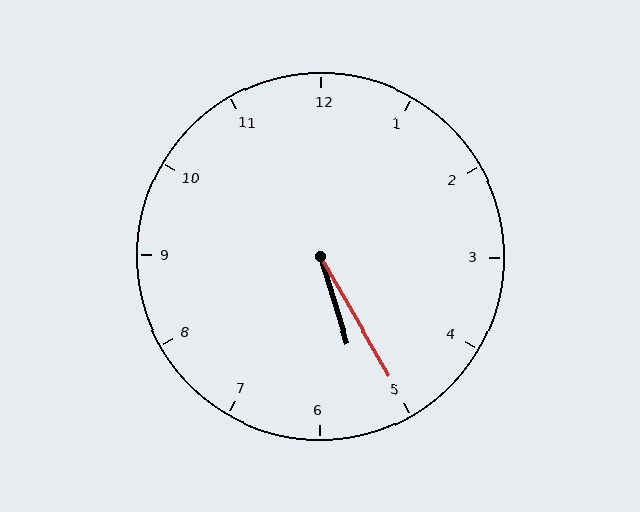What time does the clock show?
5:25.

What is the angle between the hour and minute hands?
Approximately 12 degrees.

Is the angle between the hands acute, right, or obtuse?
It is acute.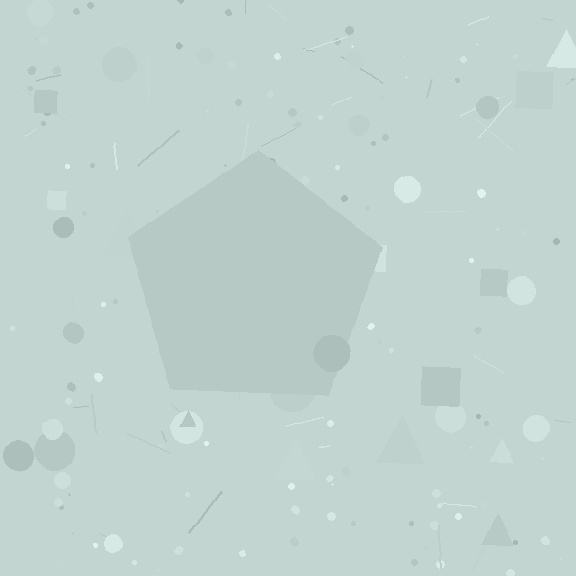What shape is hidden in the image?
A pentagon is hidden in the image.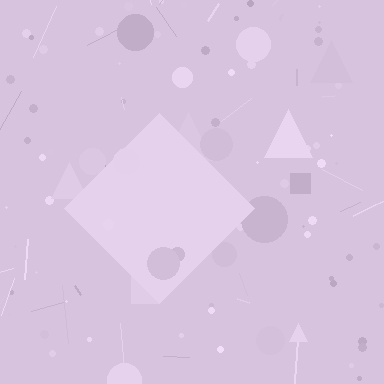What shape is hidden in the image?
A diamond is hidden in the image.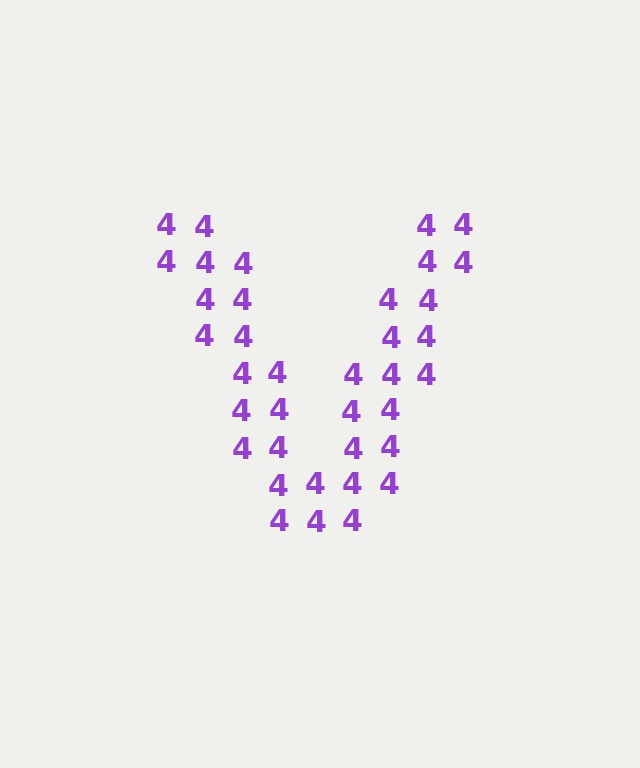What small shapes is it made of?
It is made of small digit 4's.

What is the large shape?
The large shape is the letter V.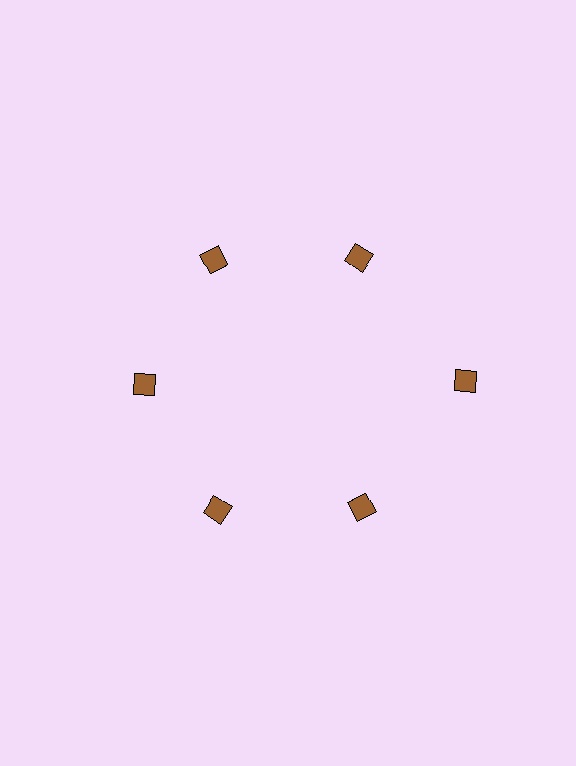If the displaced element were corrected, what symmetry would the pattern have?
It would have 6-fold rotational symmetry — the pattern would map onto itself every 60 degrees.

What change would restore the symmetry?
The symmetry would be restored by moving it inward, back onto the ring so that all 6 diamonds sit at equal angles and equal distance from the center.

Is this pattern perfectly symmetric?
No. The 6 brown diamonds are arranged in a ring, but one element near the 3 o'clock position is pushed outward from the center, breaking the 6-fold rotational symmetry.